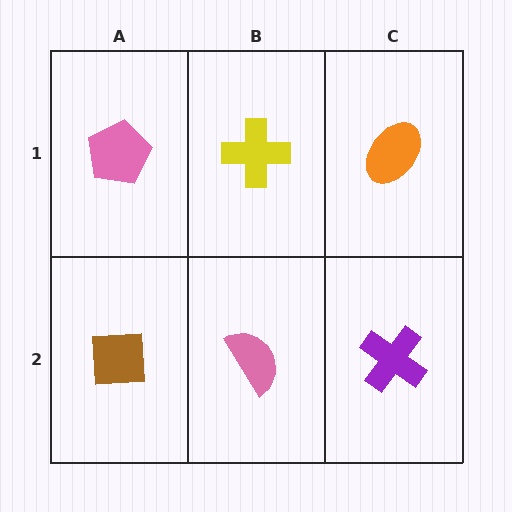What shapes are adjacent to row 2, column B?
A yellow cross (row 1, column B), a brown square (row 2, column A), a purple cross (row 2, column C).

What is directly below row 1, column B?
A pink semicircle.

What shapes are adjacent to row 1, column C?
A purple cross (row 2, column C), a yellow cross (row 1, column B).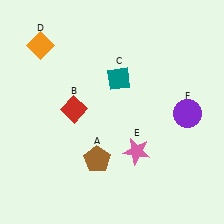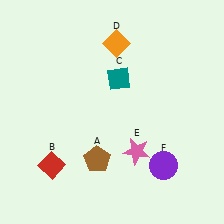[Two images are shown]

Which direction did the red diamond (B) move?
The red diamond (B) moved down.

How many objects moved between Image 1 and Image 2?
3 objects moved between the two images.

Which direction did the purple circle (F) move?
The purple circle (F) moved down.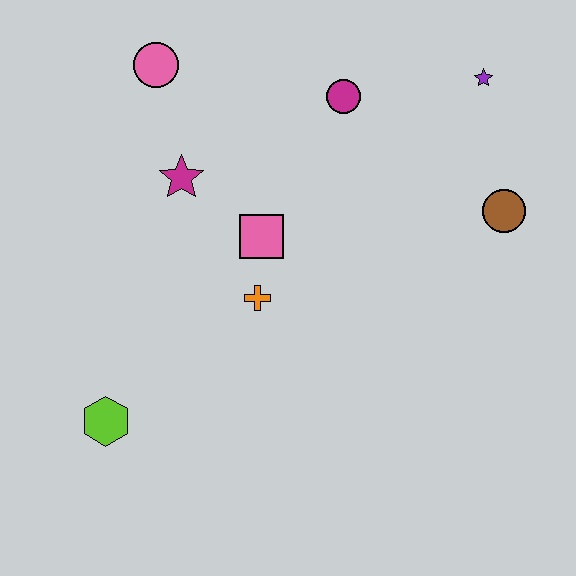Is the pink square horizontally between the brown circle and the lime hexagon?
Yes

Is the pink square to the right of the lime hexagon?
Yes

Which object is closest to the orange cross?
The pink square is closest to the orange cross.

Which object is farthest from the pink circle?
The brown circle is farthest from the pink circle.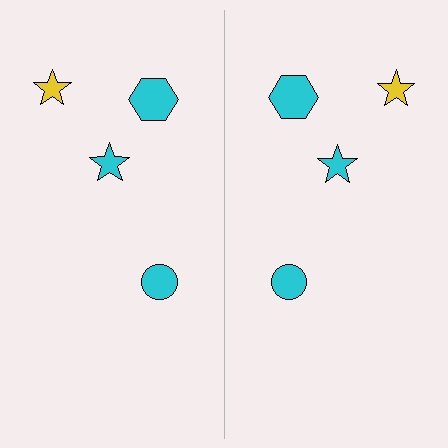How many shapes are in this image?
There are 8 shapes in this image.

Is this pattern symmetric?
Yes, this pattern has bilateral (reflection) symmetry.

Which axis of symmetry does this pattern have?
The pattern has a vertical axis of symmetry running through the center of the image.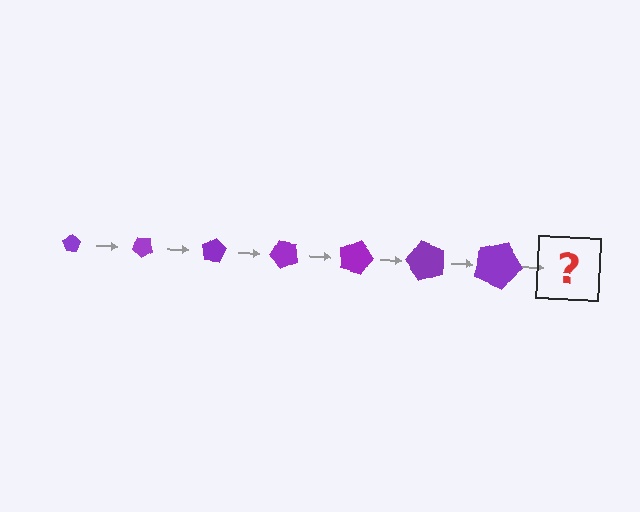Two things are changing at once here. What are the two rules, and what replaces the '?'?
The two rules are that the pentagon grows larger each step and it rotates 40 degrees each step. The '?' should be a pentagon, larger than the previous one and rotated 280 degrees from the start.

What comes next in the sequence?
The next element should be a pentagon, larger than the previous one and rotated 280 degrees from the start.